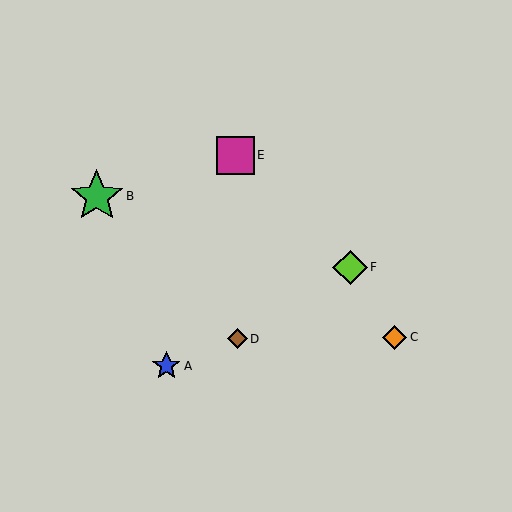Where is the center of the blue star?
The center of the blue star is at (166, 366).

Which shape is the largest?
The green star (labeled B) is the largest.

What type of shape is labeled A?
Shape A is a blue star.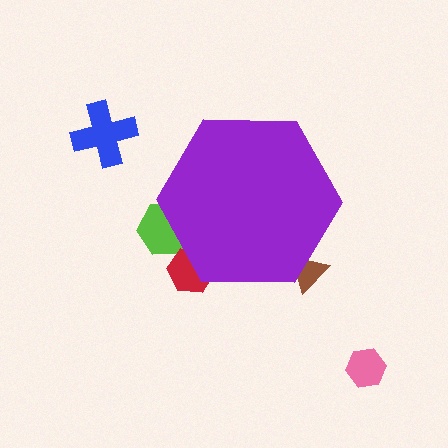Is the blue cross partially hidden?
No, the blue cross is fully visible.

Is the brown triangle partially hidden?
Yes, the brown triangle is partially hidden behind the purple hexagon.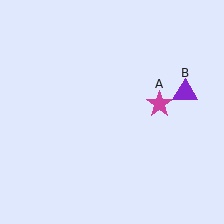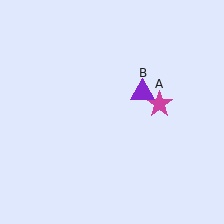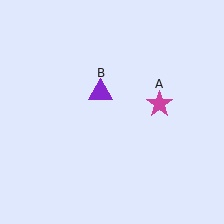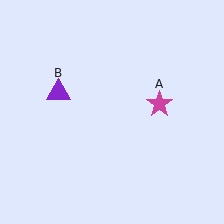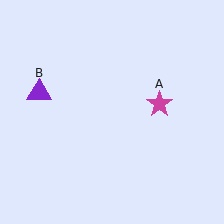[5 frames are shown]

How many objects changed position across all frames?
1 object changed position: purple triangle (object B).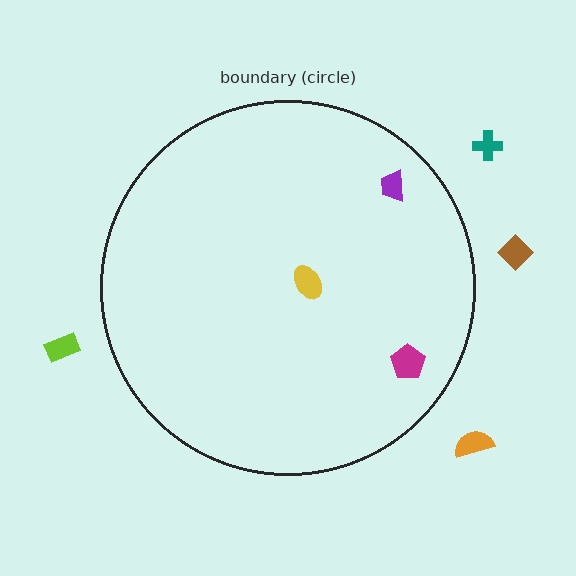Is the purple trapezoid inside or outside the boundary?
Inside.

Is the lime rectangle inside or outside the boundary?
Outside.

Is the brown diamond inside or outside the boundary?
Outside.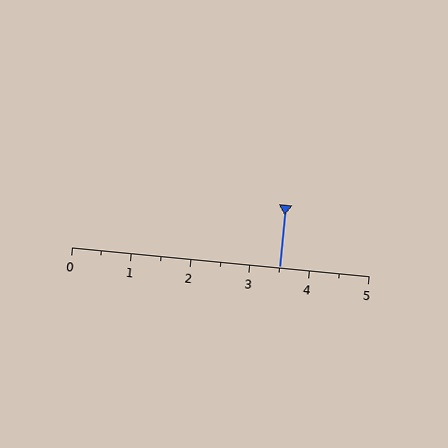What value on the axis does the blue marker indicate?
The marker indicates approximately 3.5.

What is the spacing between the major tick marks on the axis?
The major ticks are spaced 1 apart.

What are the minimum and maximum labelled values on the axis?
The axis runs from 0 to 5.